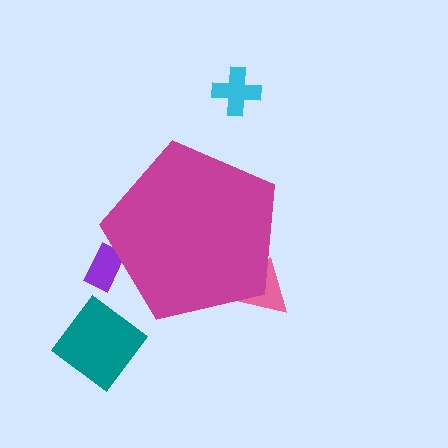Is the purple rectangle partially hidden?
Yes, the purple rectangle is partially hidden behind the magenta pentagon.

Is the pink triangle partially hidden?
Yes, the pink triangle is partially hidden behind the magenta pentagon.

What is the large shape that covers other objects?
A magenta pentagon.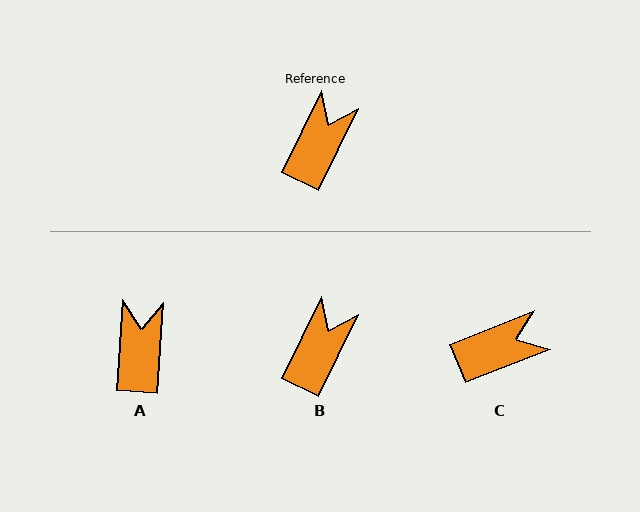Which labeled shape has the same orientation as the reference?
B.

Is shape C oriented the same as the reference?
No, it is off by about 42 degrees.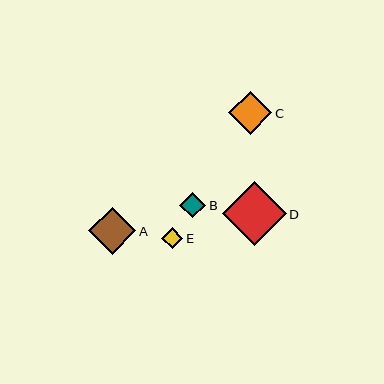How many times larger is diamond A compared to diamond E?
Diamond A is approximately 2.3 times the size of diamond E.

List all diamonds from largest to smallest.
From largest to smallest: D, A, C, B, E.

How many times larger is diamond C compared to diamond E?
Diamond C is approximately 2.1 times the size of diamond E.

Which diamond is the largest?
Diamond D is the largest with a size of approximately 64 pixels.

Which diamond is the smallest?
Diamond E is the smallest with a size of approximately 21 pixels.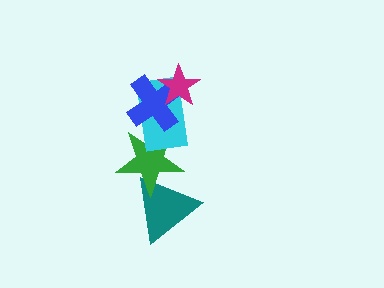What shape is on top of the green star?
The cyan rectangle is on top of the green star.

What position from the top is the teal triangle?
The teal triangle is 5th from the top.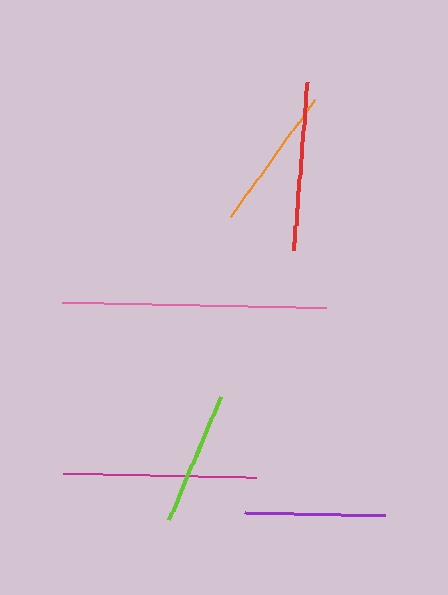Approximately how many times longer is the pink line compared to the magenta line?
The pink line is approximately 1.4 times the length of the magenta line.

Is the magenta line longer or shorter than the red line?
The magenta line is longer than the red line.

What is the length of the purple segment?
The purple segment is approximately 140 pixels long.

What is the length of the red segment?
The red segment is approximately 169 pixels long.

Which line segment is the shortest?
The lime line is the shortest at approximately 133 pixels.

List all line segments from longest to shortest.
From longest to shortest: pink, magenta, red, orange, purple, lime.